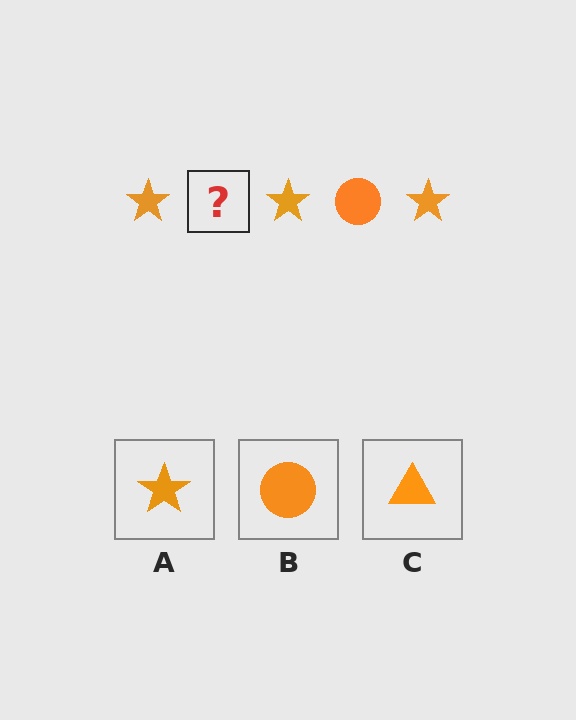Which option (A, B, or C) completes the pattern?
B.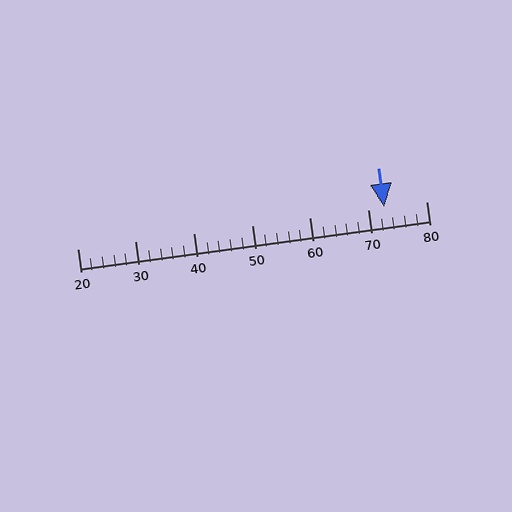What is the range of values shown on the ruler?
The ruler shows values from 20 to 80.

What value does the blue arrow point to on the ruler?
The blue arrow points to approximately 73.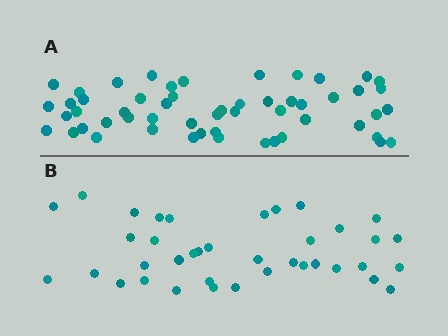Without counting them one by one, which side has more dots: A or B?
Region A (the top region) has more dots.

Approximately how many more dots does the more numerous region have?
Region A has approximately 15 more dots than region B.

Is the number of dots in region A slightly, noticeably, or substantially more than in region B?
Region A has noticeably more, but not dramatically so. The ratio is roughly 1.4 to 1.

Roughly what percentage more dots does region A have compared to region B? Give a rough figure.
About 40% more.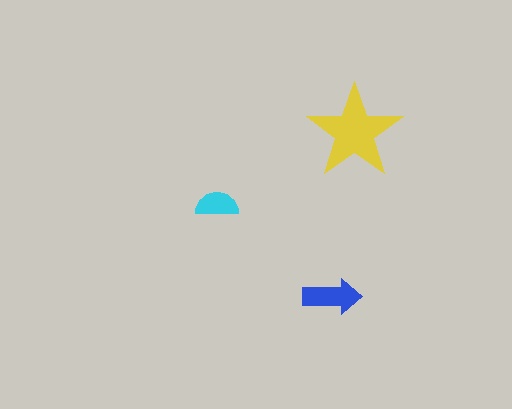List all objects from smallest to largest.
The cyan semicircle, the blue arrow, the yellow star.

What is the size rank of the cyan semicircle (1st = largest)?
3rd.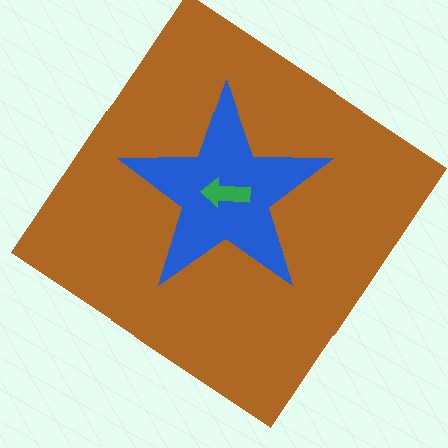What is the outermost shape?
The brown diamond.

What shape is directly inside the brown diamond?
The blue star.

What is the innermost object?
The green arrow.